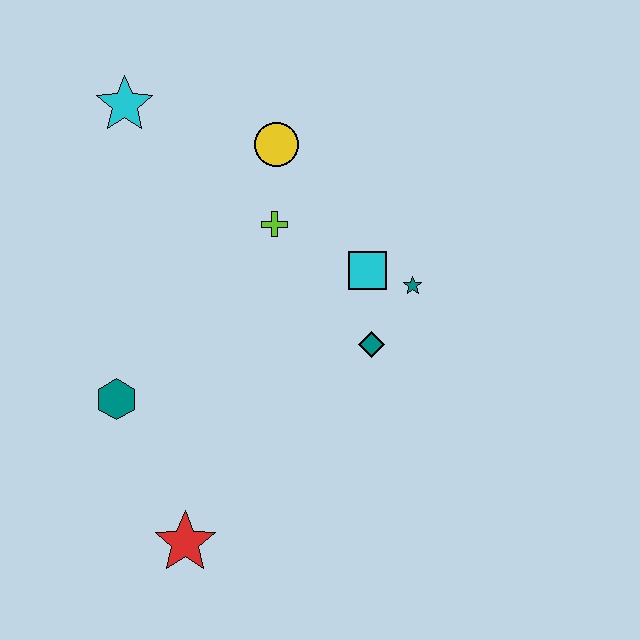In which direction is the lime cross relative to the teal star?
The lime cross is to the left of the teal star.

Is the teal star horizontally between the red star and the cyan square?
No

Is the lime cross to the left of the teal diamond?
Yes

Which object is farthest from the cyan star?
The red star is farthest from the cyan star.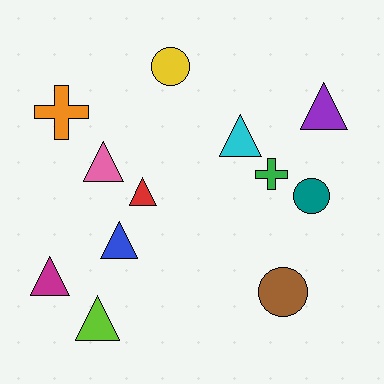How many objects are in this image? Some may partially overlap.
There are 12 objects.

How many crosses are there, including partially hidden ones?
There are 2 crosses.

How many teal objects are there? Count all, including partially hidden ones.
There is 1 teal object.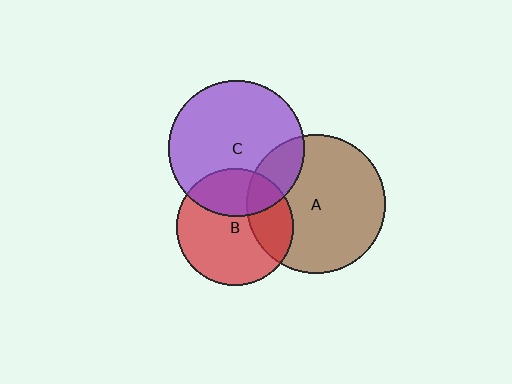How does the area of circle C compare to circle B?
Approximately 1.4 times.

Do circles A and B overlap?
Yes.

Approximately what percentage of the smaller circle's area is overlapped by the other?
Approximately 25%.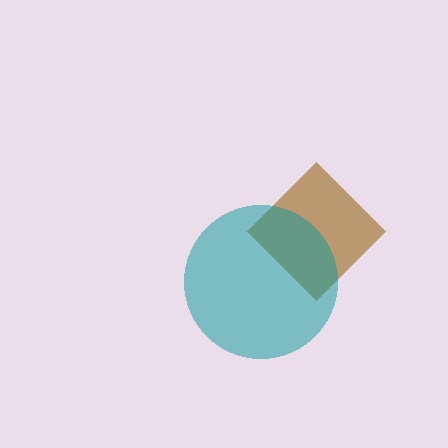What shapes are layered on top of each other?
The layered shapes are: a brown diamond, a teal circle.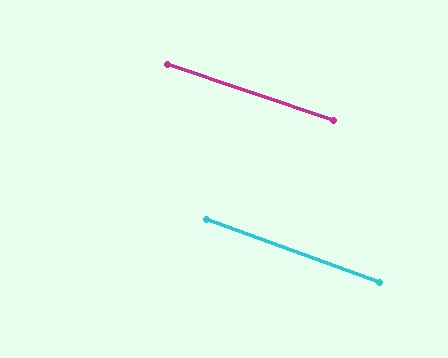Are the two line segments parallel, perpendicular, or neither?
Parallel — their directions differ by only 1.5°.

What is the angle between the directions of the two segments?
Approximately 1 degree.